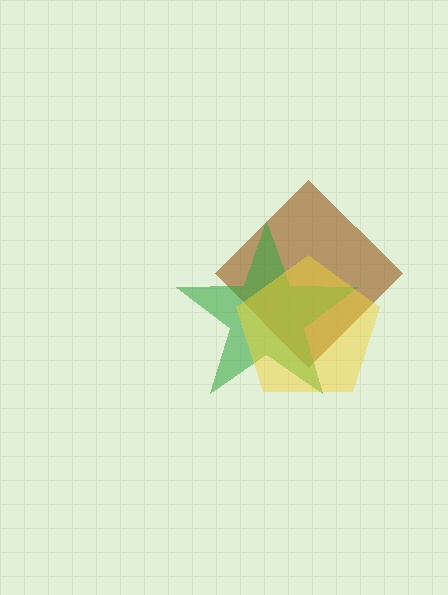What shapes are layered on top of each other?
The layered shapes are: a brown diamond, a green star, a yellow pentagon.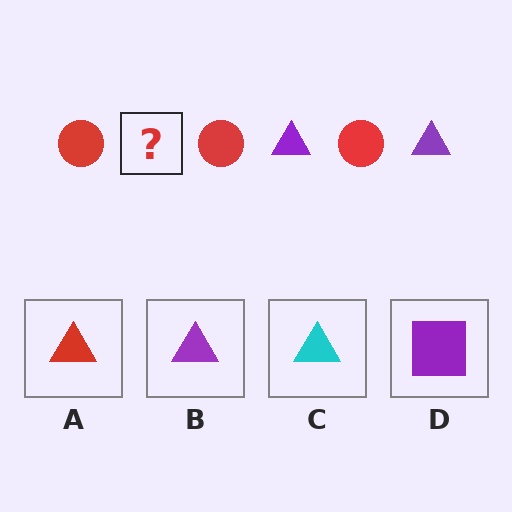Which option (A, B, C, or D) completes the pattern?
B.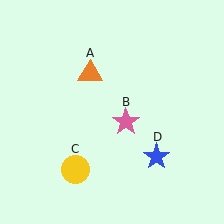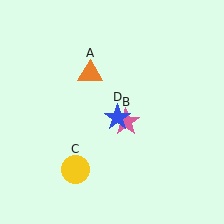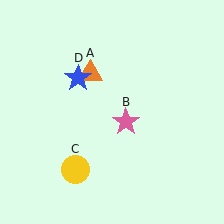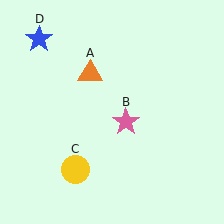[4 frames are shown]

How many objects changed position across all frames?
1 object changed position: blue star (object D).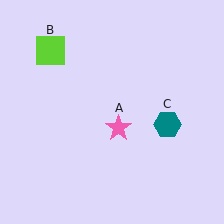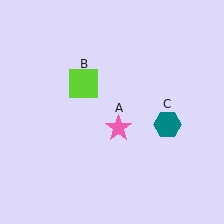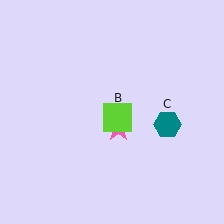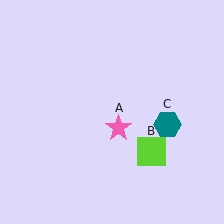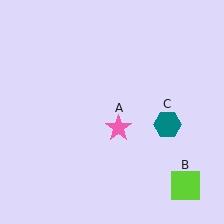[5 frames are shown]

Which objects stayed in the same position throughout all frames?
Pink star (object A) and teal hexagon (object C) remained stationary.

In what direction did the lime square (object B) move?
The lime square (object B) moved down and to the right.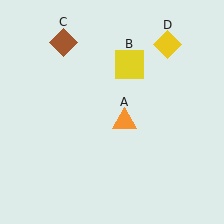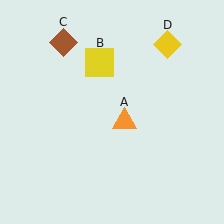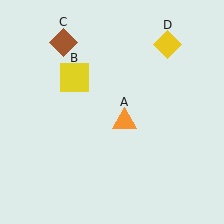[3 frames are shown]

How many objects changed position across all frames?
1 object changed position: yellow square (object B).